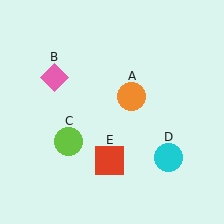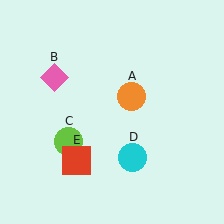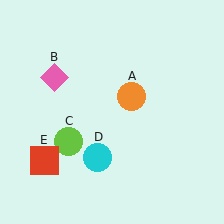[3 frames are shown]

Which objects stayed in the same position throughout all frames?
Orange circle (object A) and pink diamond (object B) and lime circle (object C) remained stationary.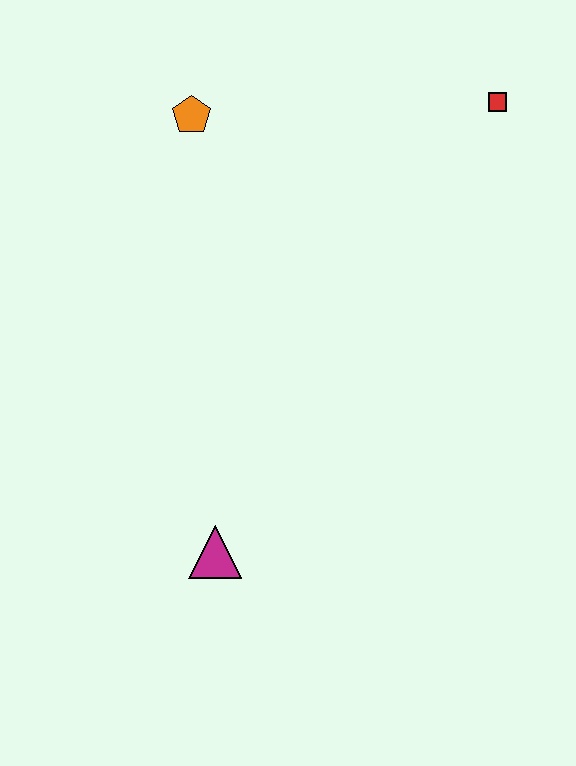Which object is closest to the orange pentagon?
The red square is closest to the orange pentagon.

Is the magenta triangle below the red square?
Yes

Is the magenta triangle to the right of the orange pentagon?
Yes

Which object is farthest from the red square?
The magenta triangle is farthest from the red square.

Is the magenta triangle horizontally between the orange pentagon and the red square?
Yes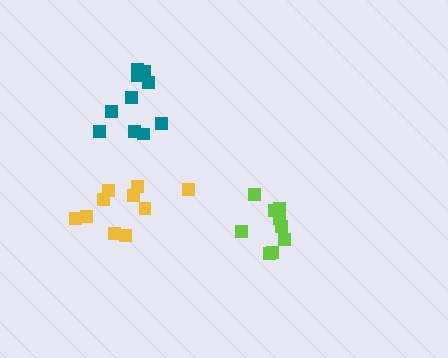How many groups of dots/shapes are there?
There are 3 groups.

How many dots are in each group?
Group 1: 9 dots, Group 2: 10 dots, Group 3: 12 dots (31 total).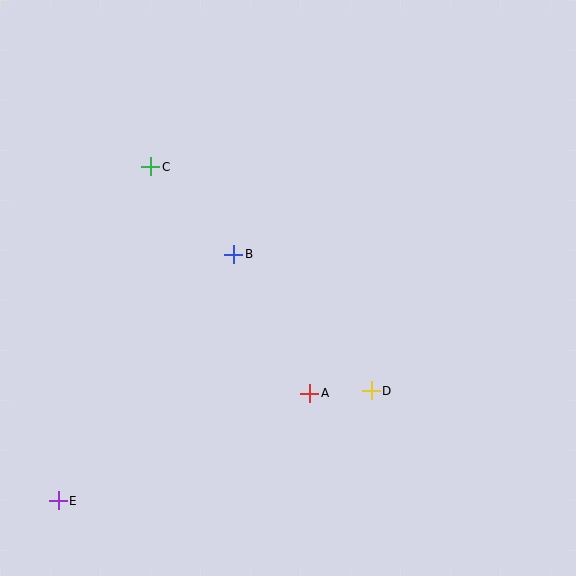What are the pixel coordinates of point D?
Point D is at (371, 391).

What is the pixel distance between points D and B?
The distance between D and B is 194 pixels.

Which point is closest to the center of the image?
Point B at (234, 254) is closest to the center.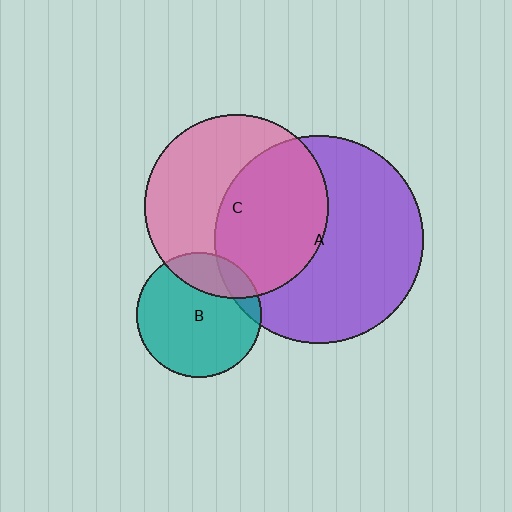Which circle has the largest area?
Circle A (purple).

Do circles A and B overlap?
Yes.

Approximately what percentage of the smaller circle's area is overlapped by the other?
Approximately 10%.